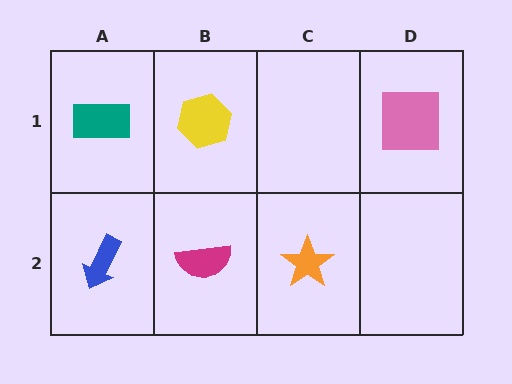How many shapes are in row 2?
3 shapes.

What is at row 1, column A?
A teal rectangle.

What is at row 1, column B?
A yellow hexagon.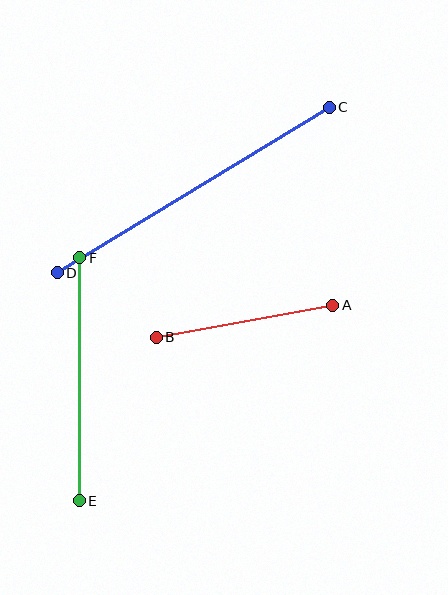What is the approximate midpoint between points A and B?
The midpoint is at approximately (245, 321) pixels.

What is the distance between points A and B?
The distance is approximately 179 pixels.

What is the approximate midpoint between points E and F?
The midpoint is at approximately (79, 379) pixels.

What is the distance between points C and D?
The distance is approximately 319 pixels.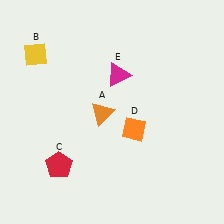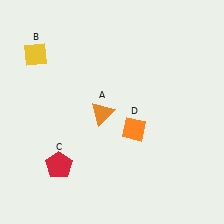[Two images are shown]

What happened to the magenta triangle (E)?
The magenta triangle (E) was removed in Image 2. It was in the top-right area of Image 1.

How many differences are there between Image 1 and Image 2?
There is 1 difference between the two images.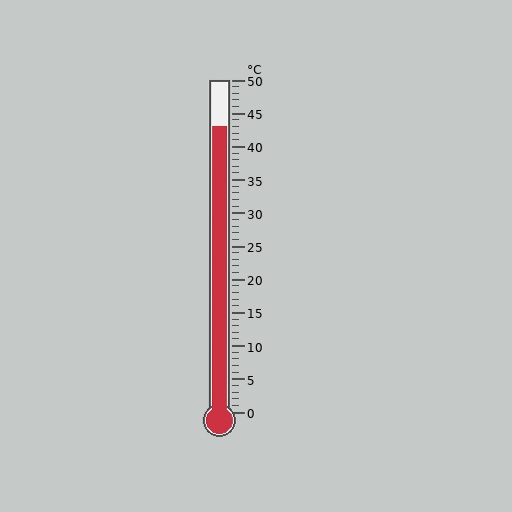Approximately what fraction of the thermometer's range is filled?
The thermometer is filled to approximately 85% of its range.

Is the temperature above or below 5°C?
The temperature is above 5°C.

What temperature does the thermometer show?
The thermometer shows approximately 43°C.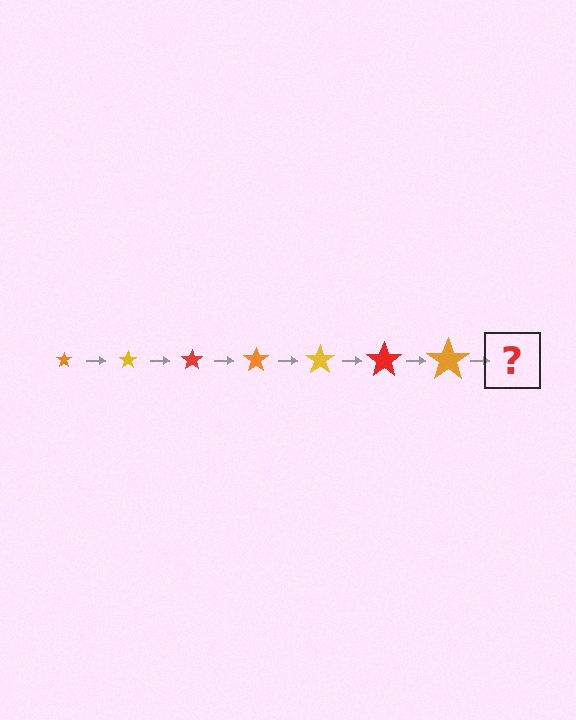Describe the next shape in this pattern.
It should be a yellow star, larger than the previous one.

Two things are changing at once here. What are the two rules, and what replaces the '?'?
The two rules are that the star grows larger each step and the color cycles through orange, yellow, and red. The '?' should be a yellow star, larger than the previous one.